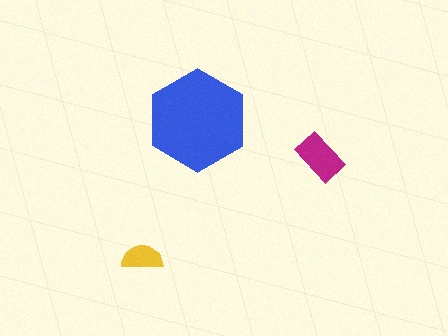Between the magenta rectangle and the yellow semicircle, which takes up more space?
The magenta rectangle.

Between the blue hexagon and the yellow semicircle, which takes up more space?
The blue hexagon.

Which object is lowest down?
The yellow semicircle is bottommost.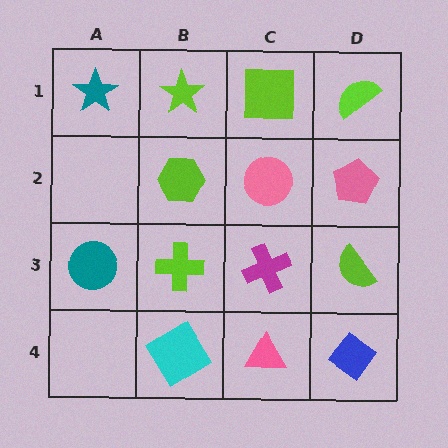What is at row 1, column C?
A lime square.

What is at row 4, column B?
A cyan diamond.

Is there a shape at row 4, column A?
No, that cell is empty.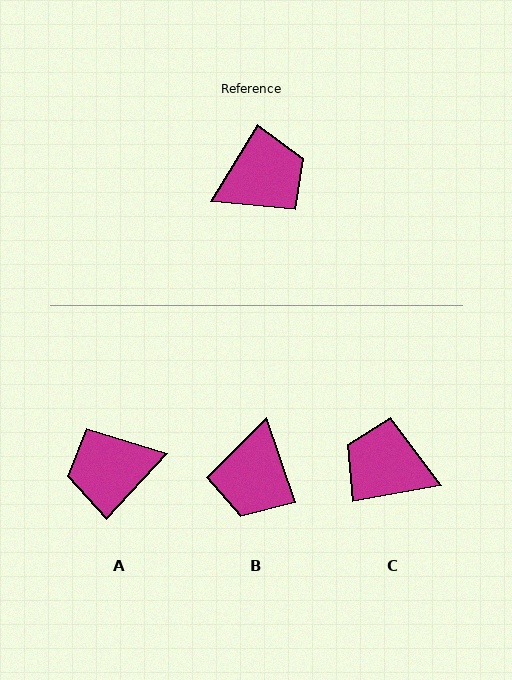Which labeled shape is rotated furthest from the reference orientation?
A, about 169 degrees away.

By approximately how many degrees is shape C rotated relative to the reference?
Approximately 132 degrees counter-clockwise.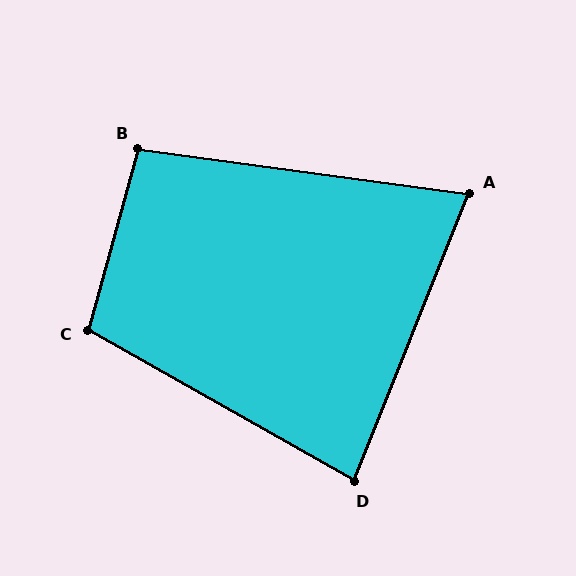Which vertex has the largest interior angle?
C, at approximately 104 degrees.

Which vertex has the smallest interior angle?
A, at approximately 76 degrees.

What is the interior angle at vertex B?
Approximately 98 degrees (obtuse).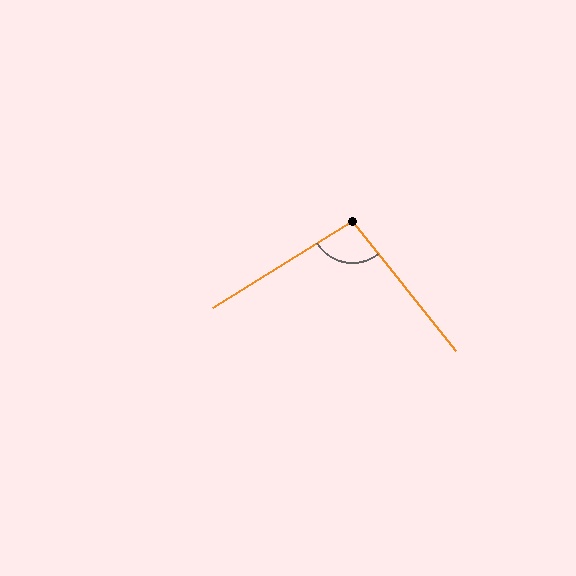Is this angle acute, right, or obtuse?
It is obtuse.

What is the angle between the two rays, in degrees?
Approximately 97 degrees.